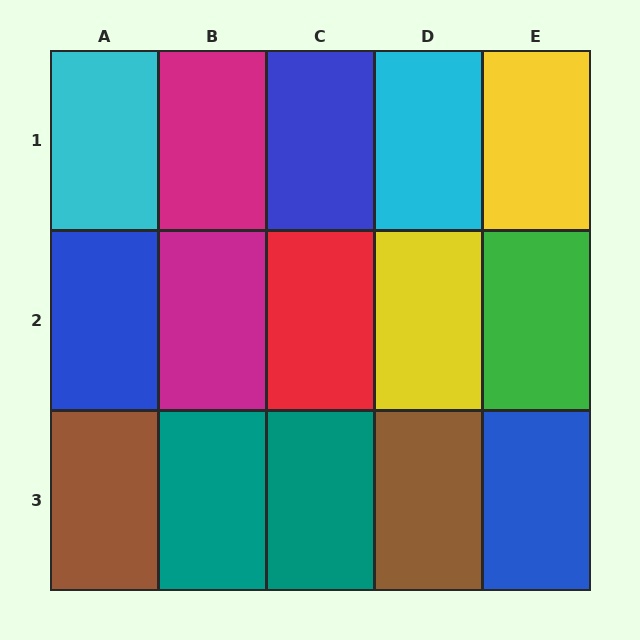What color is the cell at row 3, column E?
Blue.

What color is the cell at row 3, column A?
Brown.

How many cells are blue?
3 cells are blue.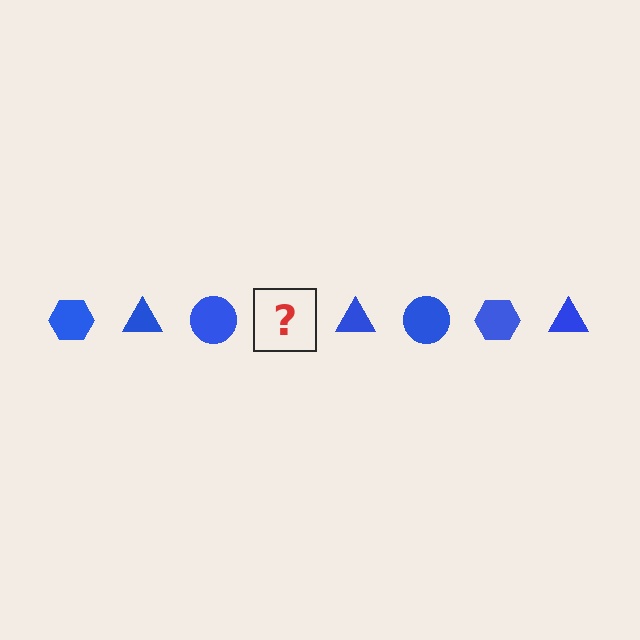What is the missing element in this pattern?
The missing element is a blue hexagon.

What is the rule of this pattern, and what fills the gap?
The rule is that the pattern cycles through hexagon, triangle, circle shapes in blue. The gap should be filled with a blue hexagon.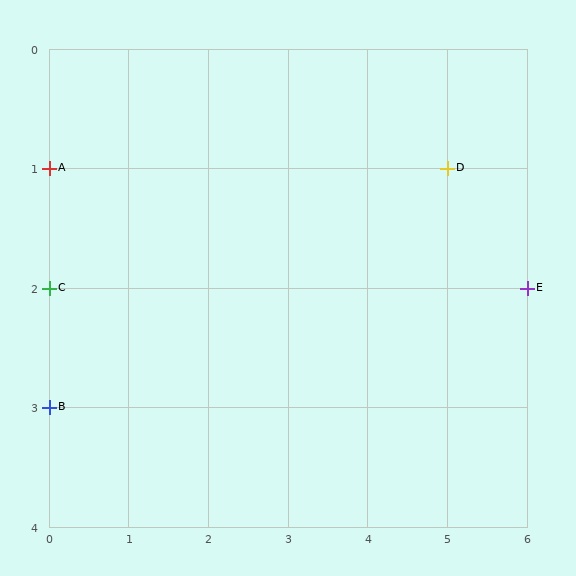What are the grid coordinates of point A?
Point A is at grid coordinates (0, 1).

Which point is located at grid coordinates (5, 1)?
Point D is at (5, 1).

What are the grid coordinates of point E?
Point E is at grid coordinates (6, 2).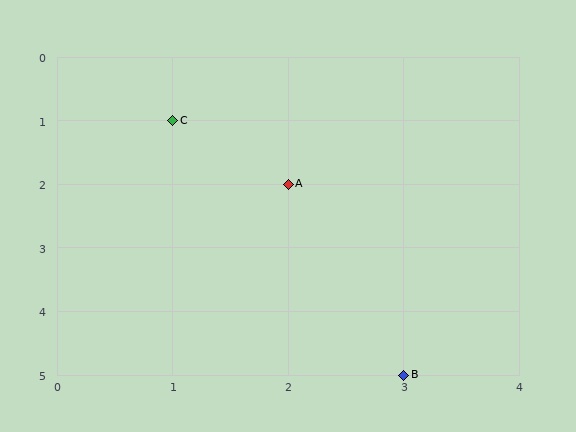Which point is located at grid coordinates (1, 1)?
Point C is at (1, 1).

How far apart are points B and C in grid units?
Points B and C are 2 columns and 4 rows apart (about 4.5 grid units diagonally).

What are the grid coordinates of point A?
Point A is at grid coordinates (2, 2).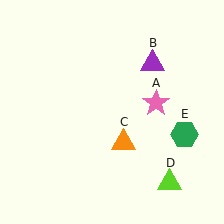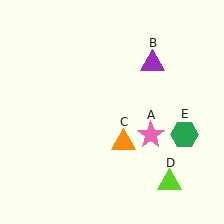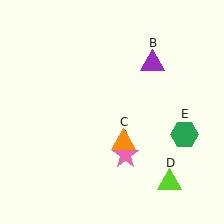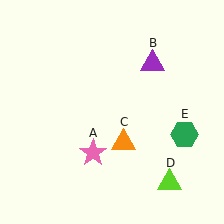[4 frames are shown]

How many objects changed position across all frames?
1 object changed position: pink star (object A).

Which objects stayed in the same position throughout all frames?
Purple triangle (object B) and orange triangle (object C) and lime triangle (object D) and green hexagon (object E) remained stationary.